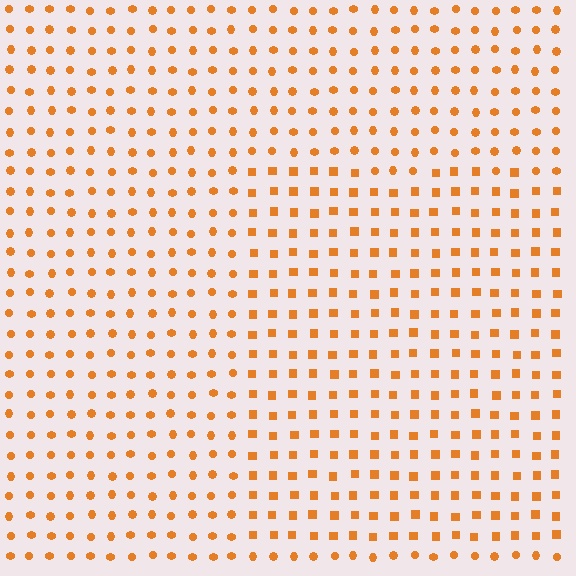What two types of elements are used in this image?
The image uses squares inside the rectangle region and circles outside it.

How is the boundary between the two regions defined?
The boundary is defined by a change in element shape: squares inside vs. circles outside. All elements share the same color and spacing.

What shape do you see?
I see a rectangle.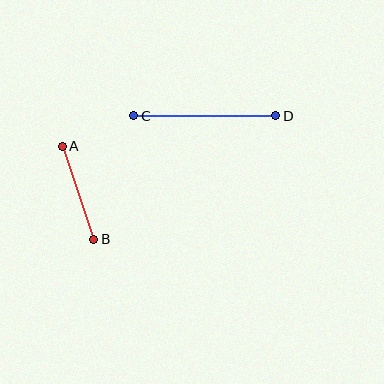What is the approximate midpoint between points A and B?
The midpoint is at approximately (78, 193) pixels.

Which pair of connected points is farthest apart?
Points C and D are farthest apart.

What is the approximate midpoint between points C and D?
The midpoint is at approximately (205, 116) pixels.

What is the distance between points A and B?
The distance is approximately 98 pixels.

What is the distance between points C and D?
The distance is approximately 142 pixels.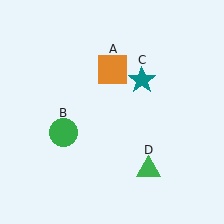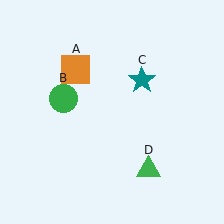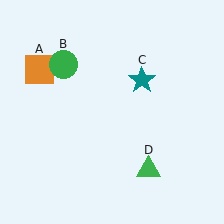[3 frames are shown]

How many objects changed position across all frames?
2 objects changed position: orange square (object A), green circle (object B).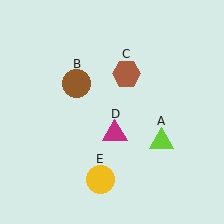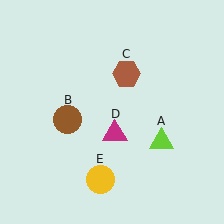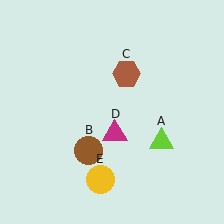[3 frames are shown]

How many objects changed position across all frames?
1 object changed position: brown circle (object B).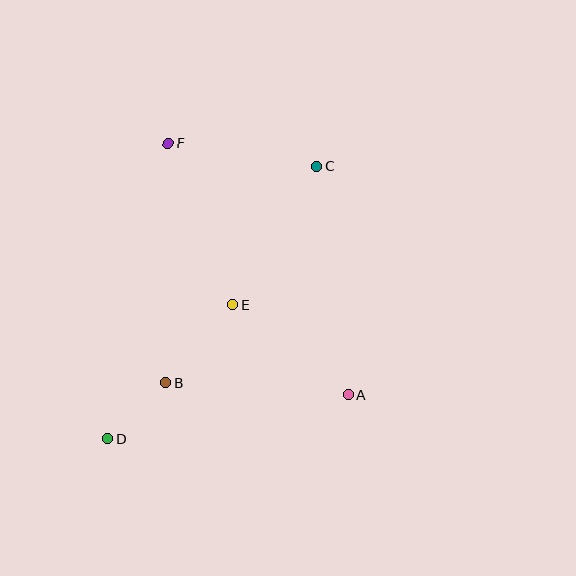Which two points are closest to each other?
Points B and D are closest to each other.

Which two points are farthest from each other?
Points C and D are farthest from each other.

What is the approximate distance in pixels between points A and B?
The distance between A and B is approximately 183 pixels.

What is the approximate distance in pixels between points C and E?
The distance between C and E is approximately 162 pixels.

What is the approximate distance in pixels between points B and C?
The distance between B and C is approximately 264 pixels.